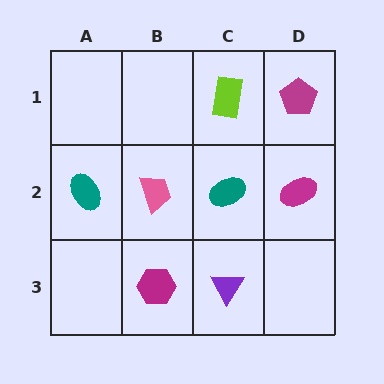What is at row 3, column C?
A purple triangle.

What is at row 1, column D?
A magenta pentagon.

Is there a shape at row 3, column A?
No, that cell is empty.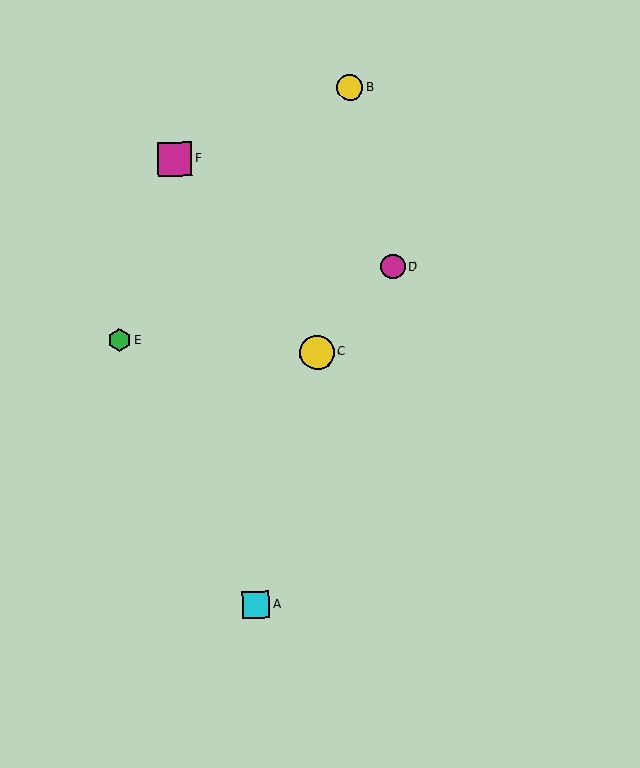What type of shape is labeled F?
Shape F is a magenta square.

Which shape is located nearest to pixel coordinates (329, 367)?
The yellow circle (labeled C) at (317, 353) is nearest to that location.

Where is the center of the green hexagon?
The center of the green hexagon is at (119, 340).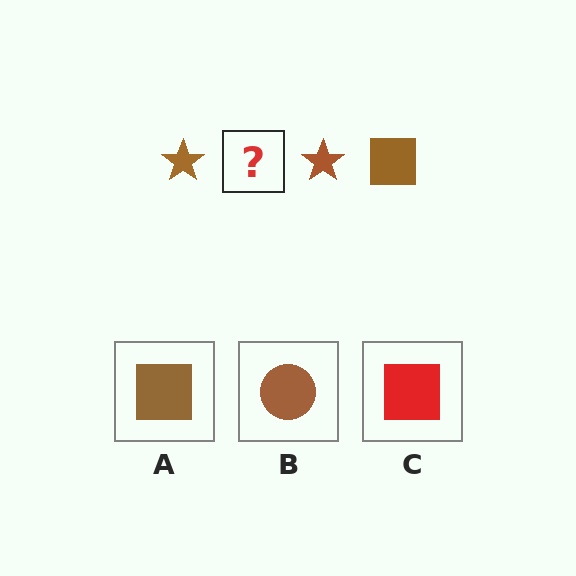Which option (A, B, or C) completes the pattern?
A.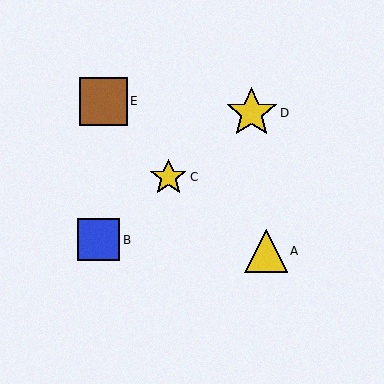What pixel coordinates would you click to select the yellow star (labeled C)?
Click at (168, 177) to select the yellow star C.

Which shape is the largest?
The yellow star (labeled D) is the largest.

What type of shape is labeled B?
Shape B is a blue square.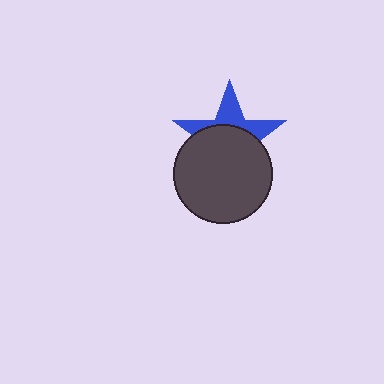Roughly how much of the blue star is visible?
A small part of it is visible (roughly 38%).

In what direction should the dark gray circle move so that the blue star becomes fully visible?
The dark gray circle should move down. That is the shortest direction to clear the overlap and leave the blue star fully visible.